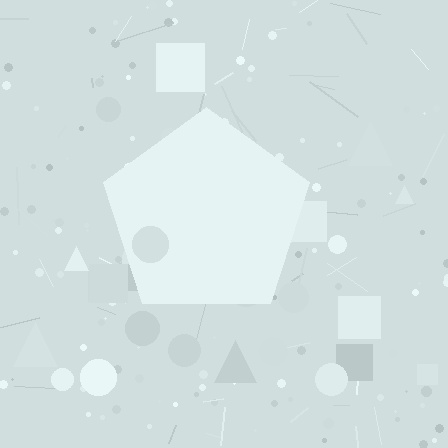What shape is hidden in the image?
A pentagon is hidden in the image.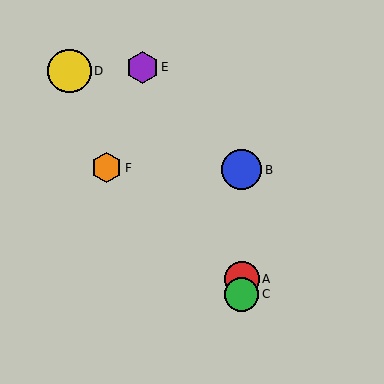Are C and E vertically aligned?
No, C is at x≈242 and E is at x≈142.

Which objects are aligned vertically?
Objects A, B, C are aligned vertically.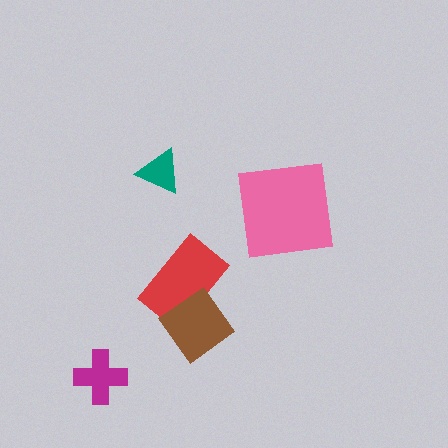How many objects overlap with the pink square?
0 objects overlap with the pink square.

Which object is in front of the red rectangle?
The brown diamond is in front of the red rectangle.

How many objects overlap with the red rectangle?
1 object overlaps with the red rectangle.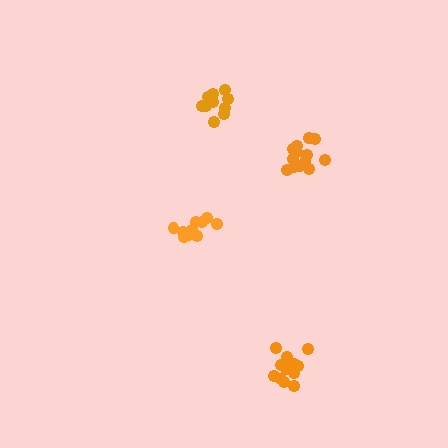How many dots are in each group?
Group 1: 11 dots, Group 2: 12 dots, Group 3: 14 dots, Group 4: 13 dots (50 total).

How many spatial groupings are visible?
There are 4 spatial groupings.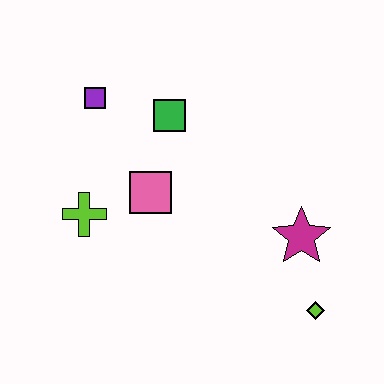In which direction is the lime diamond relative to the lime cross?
The lime diamond is to the right of the lime cross.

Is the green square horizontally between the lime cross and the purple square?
No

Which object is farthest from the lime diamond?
The purple square is farthest from the lime diamond.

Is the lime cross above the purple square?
No